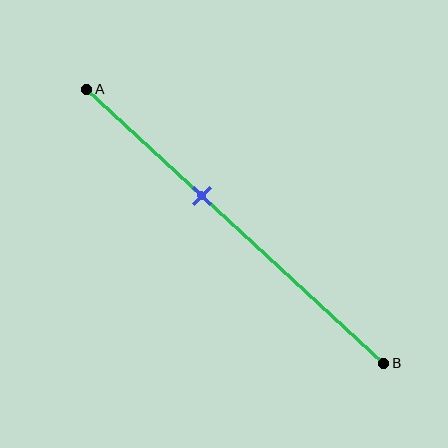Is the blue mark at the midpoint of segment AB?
No, the mark is at about 40% from A, not at the 50% midpoint.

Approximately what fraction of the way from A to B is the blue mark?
The blue mark is approximately 40% of the way from A to B.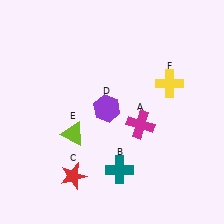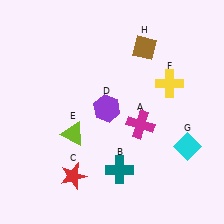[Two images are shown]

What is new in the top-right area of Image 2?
A brown diamond (H) was added in the top-right area of Image 2.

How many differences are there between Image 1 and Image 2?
There are 2 differences between the two images.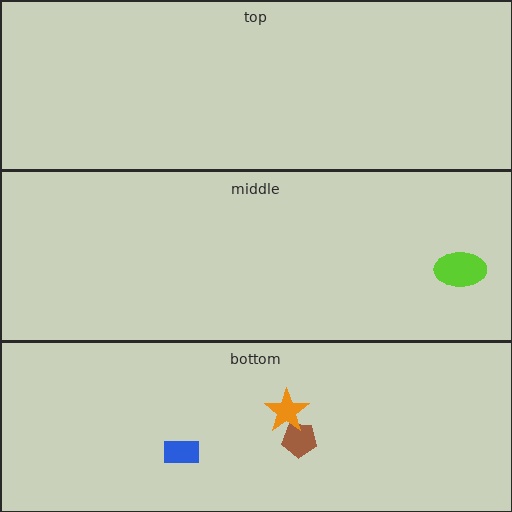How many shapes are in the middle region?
1.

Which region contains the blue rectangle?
The bottom region.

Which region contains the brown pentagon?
The bottom region.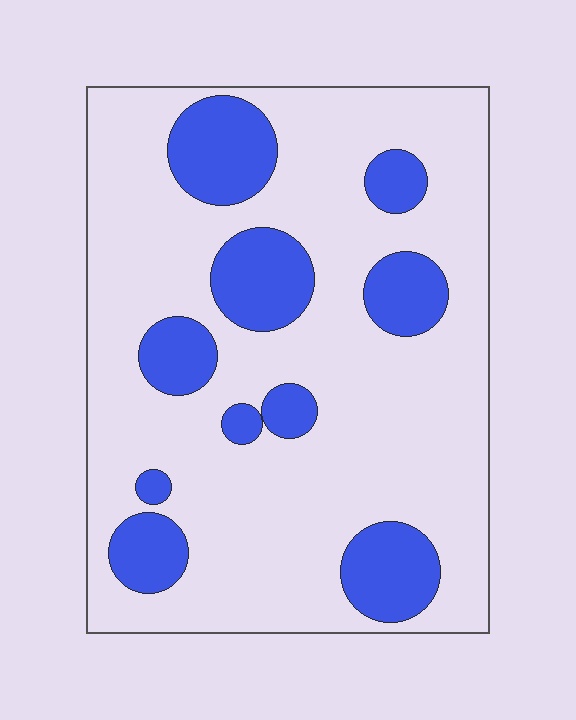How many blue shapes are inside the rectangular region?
10.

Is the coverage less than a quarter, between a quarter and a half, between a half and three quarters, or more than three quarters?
Less than a quarter.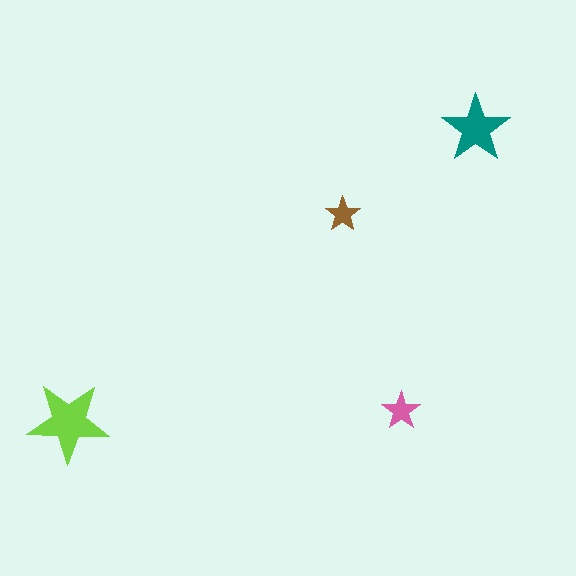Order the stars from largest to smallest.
the lime one, the teal one, the pink one, the brown one.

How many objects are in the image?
There are 4 objects in the image.